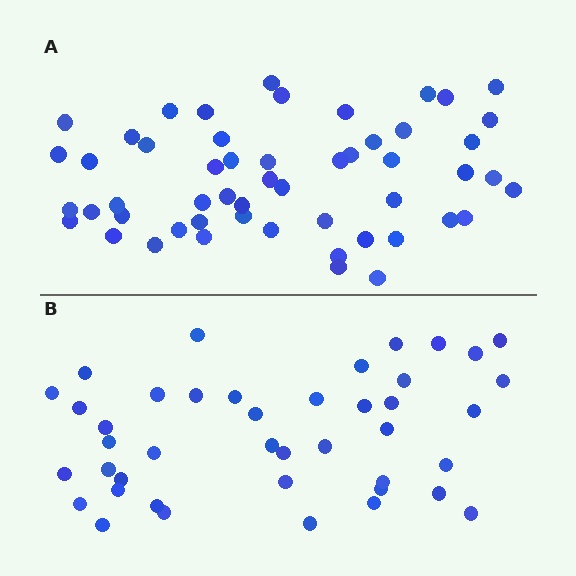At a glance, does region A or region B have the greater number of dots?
Region A (the top region) has more dots.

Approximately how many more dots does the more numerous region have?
Region A has roughly 12 or so more dots than region B.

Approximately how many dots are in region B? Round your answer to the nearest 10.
About 40 dots. (The exact count is 42, which rounds to 40.)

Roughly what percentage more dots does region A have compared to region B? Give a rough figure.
About 25% more.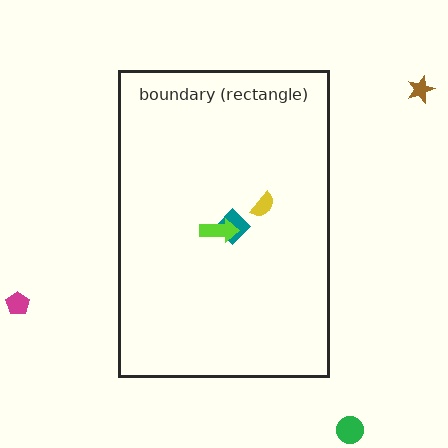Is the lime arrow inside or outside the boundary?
Inside.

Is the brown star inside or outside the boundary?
Outside.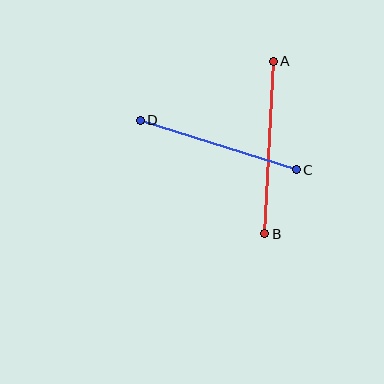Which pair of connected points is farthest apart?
Points A and B are farthest apart.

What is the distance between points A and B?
The distance is approximately 173 pixels.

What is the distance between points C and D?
The distance is approximately 164 pixels.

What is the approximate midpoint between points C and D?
The midpoint is at approximately (218, 145) pixels.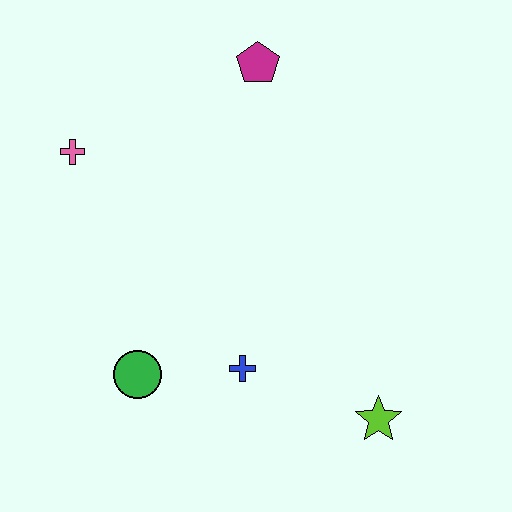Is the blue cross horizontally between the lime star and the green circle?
Yes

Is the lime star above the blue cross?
No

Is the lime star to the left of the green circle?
No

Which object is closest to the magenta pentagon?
The pink cross is closest to the magenta pentagon.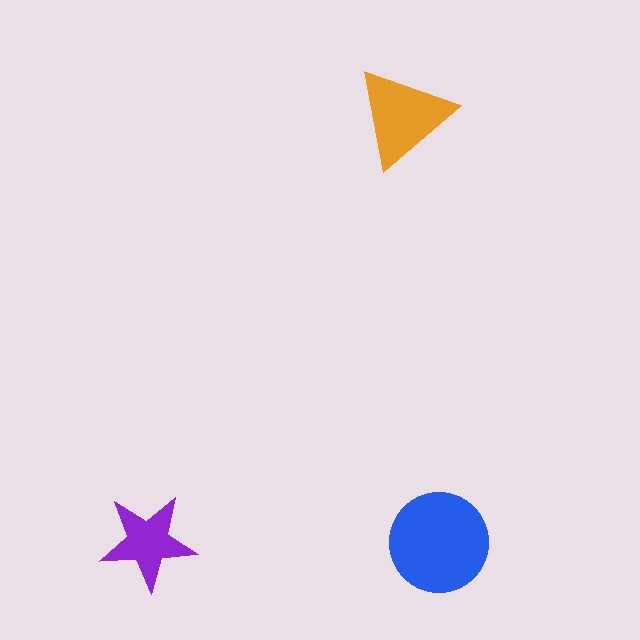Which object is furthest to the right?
The blue circle is rightmost.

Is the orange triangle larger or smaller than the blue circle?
Smaller.